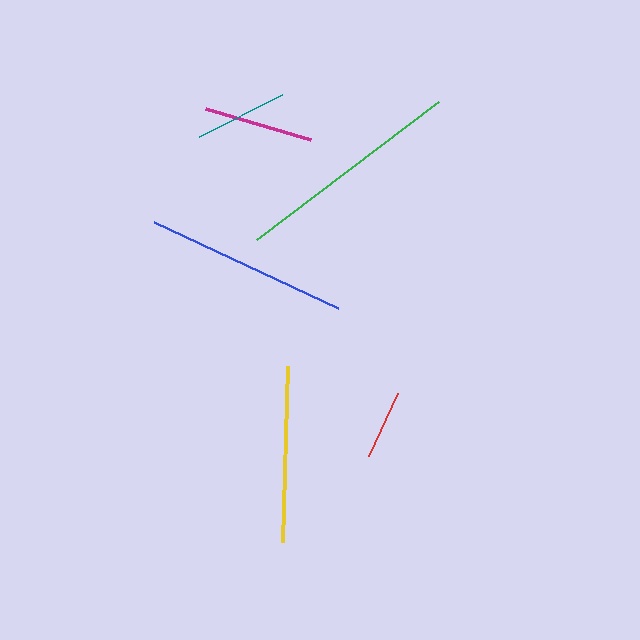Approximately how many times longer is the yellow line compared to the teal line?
The yellow line is approximately 1.9 times the length of the teal line.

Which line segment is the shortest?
The red line is the shortest at approximately 70 pixels.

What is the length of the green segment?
The green segment is approximately 229 pixels long.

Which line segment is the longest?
The green line is the longest at approximately 229 pixels.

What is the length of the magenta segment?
The magenta segment is approximately 109 pixels long.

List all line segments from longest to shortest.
From longest to shortest: green, blue, yellow, magenta, teal, red.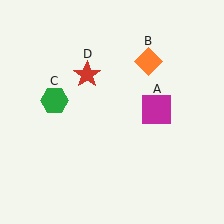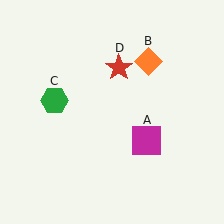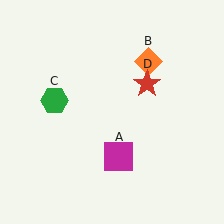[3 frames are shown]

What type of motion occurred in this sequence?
The magenta square (object A), red star (object D) rotated clockwise around the center of the scene.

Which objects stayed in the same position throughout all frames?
Orange diamond (object B) and green hexagon (object C) remained stationary.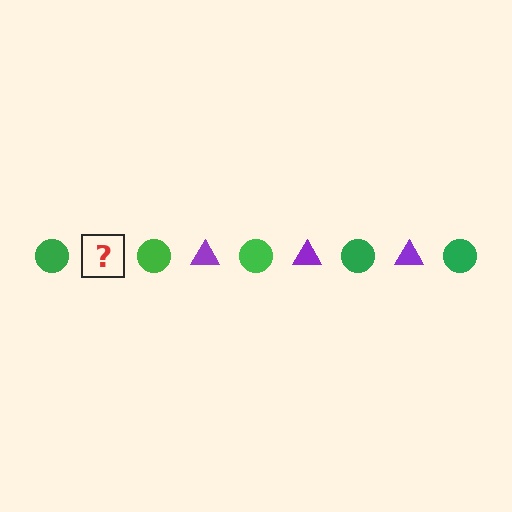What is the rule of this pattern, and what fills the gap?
The rule is that the pattern alternates between green circle and purple triangle. The gap should be filled with a purple triangle.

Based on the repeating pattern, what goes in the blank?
The blank should be a purple triangle.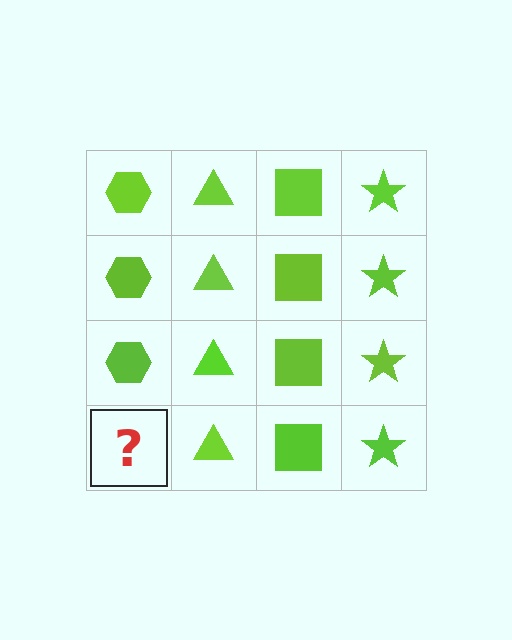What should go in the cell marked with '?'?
The missing cell should contain a lime hexagon.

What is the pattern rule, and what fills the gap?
The rule is that each column has a consistent shape. The gap should be filled with a lime hexagon.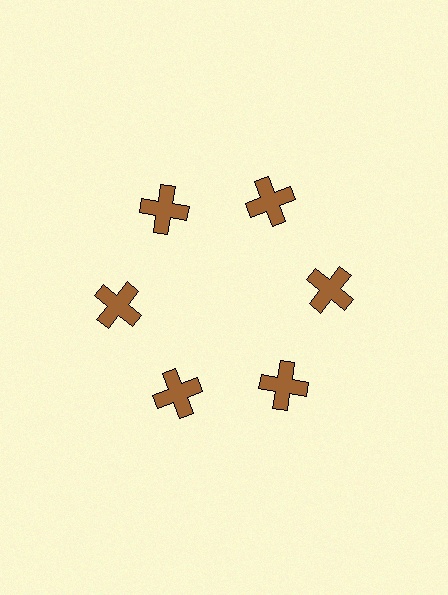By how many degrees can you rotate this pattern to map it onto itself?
The pattern maps onto itself every 60 degrees of rotation.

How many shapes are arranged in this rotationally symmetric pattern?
There are 6 shapes, arranged in 6 groups of 1.